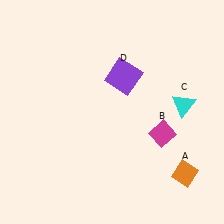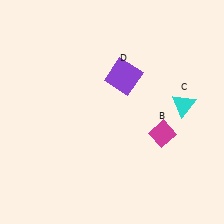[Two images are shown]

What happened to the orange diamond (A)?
The orange diamond (A) was removed in Image 2. It was in the bottom-right area of Image 1.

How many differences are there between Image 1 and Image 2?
There is 1 difference between the two images.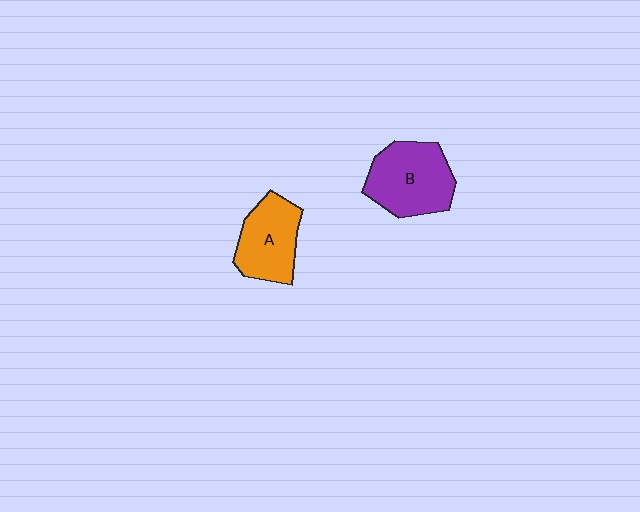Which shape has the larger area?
Shape B (purple).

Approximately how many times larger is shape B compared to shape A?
Approximately 1.2 times.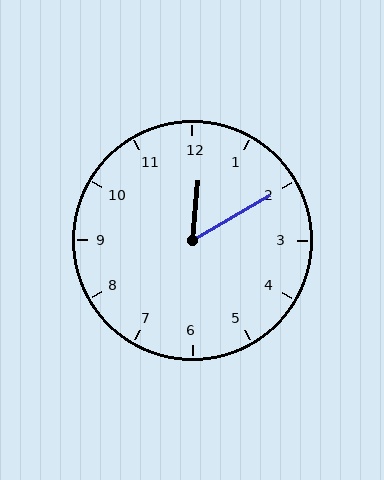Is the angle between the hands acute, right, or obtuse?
It is acute.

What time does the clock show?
12:10.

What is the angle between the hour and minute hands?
Approximately 55 degrees.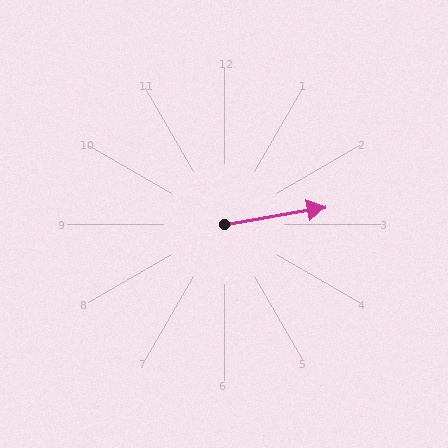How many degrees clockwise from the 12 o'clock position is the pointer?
Approximately 80 degrees.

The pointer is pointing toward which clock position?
Roughly 3 o'clock.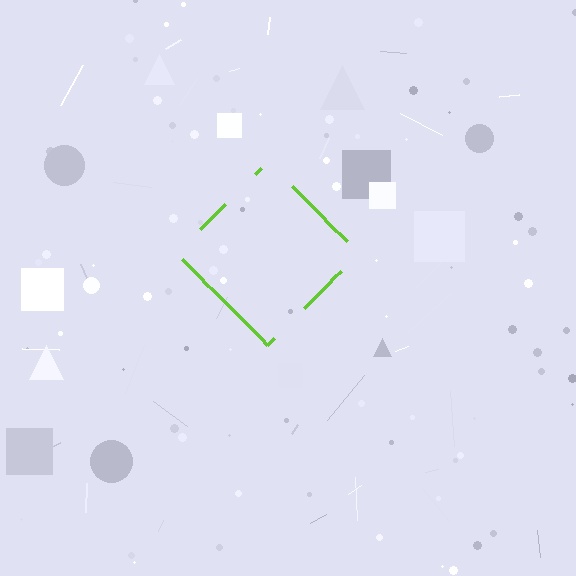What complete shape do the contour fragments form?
The contour fragments form a diamond.